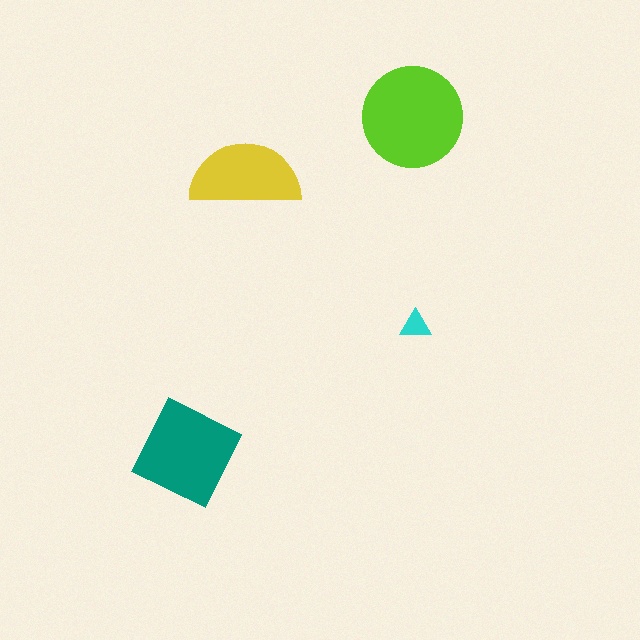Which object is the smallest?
The cyan triangle.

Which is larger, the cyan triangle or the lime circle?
The lime circle.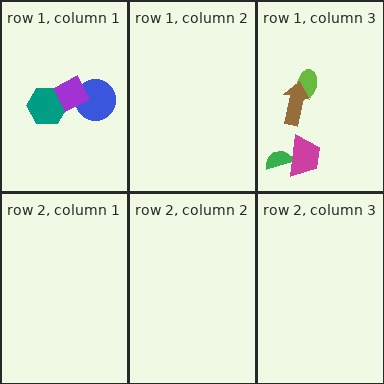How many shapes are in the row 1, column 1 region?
3.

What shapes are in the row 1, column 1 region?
The blue circle, the teal hexagon, the purple square.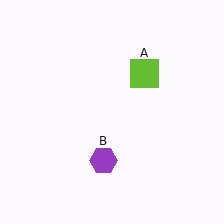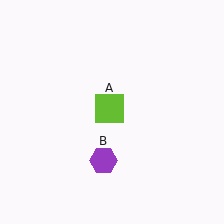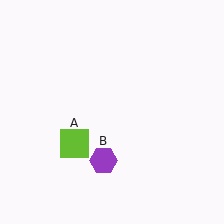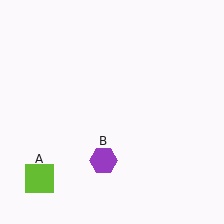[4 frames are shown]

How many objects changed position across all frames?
1 object changed position: lime square (object A).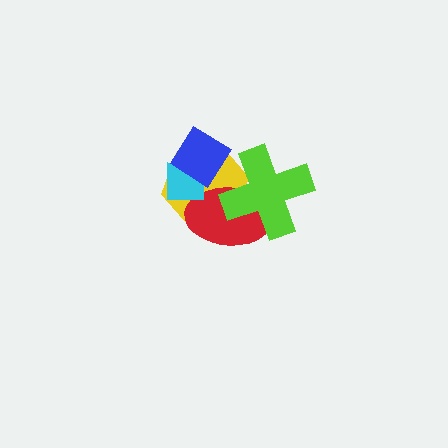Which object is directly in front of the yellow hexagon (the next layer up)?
The red ellipse is directly in front of the yellow hexagon.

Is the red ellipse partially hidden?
Yes, it is partially covered by another shape.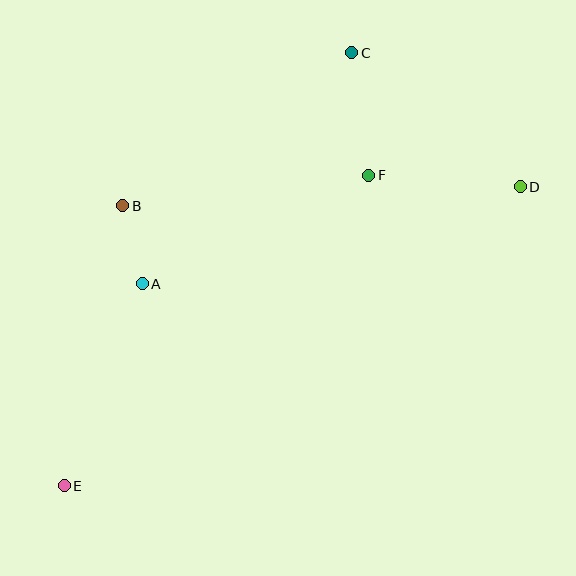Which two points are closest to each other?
Points A and B are closest to each other.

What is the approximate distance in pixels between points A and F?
The distance between A and F is approximately 251 pixels.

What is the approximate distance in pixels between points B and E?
The distance between B and E is approximately 286 pixels.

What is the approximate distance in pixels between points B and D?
The distance between B and D is approximately 398 pixels.